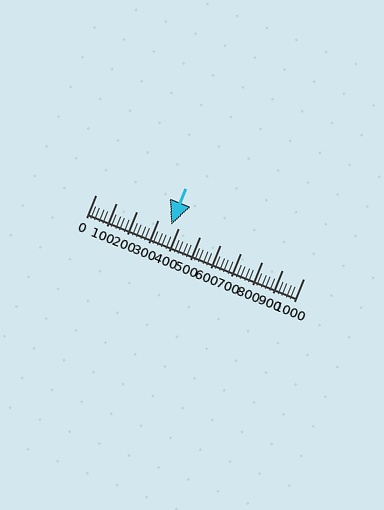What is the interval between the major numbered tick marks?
The major tick marks are spaced 100 units apart.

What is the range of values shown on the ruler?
The ruler shows values from 0 to 1000.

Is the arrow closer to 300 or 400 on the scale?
The arrow is closer to 400.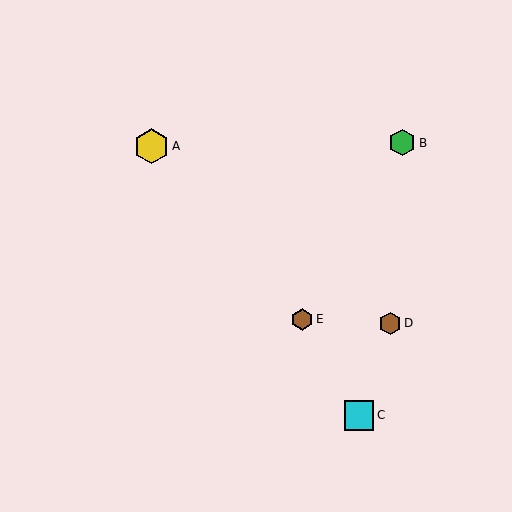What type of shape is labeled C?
Shape C is a cyan square.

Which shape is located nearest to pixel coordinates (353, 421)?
The cyan square (labeled C) at (359, 415) is nearest to that location.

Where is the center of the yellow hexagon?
The center of the yellow hexagon is at (151, 146).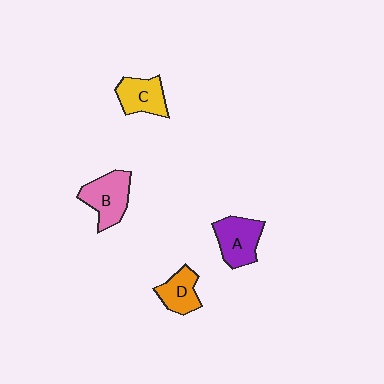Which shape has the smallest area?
Shape D (orange).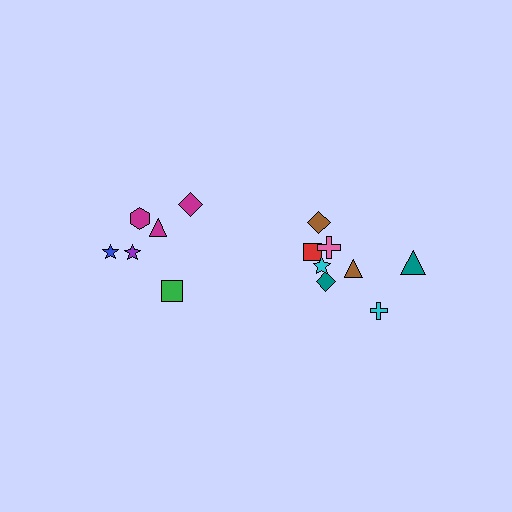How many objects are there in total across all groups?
There are 14 objects.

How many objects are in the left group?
There are 6 objects.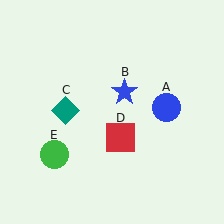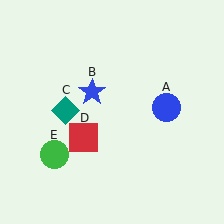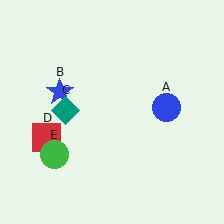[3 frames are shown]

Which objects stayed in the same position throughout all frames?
Blue circle (object A) and teal diamond (object C) and green circle (object E) remained stationary.